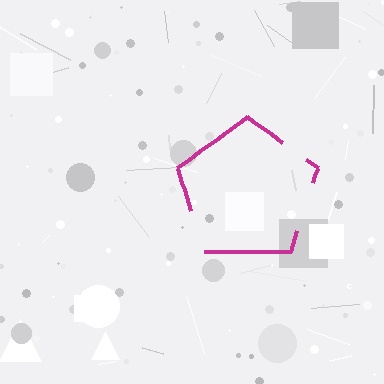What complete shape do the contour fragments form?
The contour fragments form a pentagon.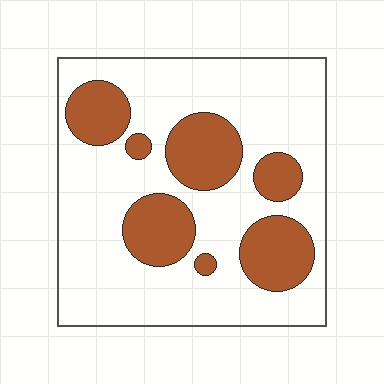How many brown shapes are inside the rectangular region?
7.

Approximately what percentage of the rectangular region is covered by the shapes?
Approximately 30%.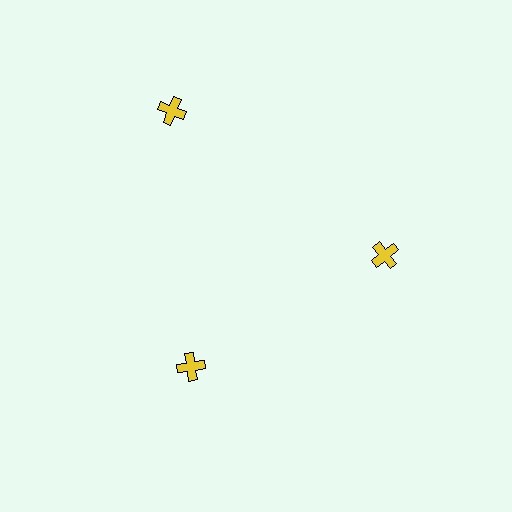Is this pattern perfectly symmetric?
No. The 3 yellow crosses are arranged in a ring, but one element near the 11 o'clock position is pushed outward from the center, breaking the 3-fold rotational symmetry.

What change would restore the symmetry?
The symmetry would be restored by moving it inward, back onto the ring so that all 3 crosses sit at equal angles and equal distance from the center.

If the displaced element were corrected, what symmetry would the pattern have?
It would have 3-fold rotational symmetry — the pattern would map onto itself every 120 degrees.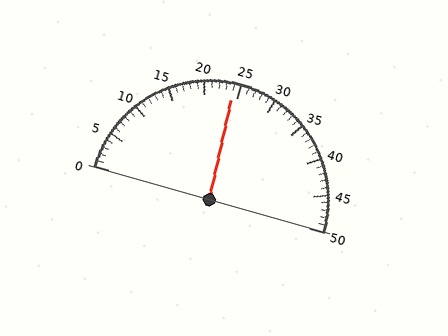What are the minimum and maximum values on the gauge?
The gauge ranges from 0 to 50.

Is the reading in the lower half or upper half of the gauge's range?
The reading is in the lower half of the range (0 to 50).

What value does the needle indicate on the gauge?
The needle indicates approximately 24.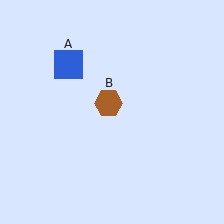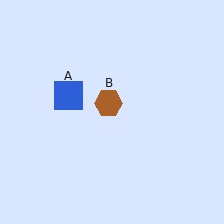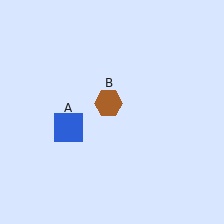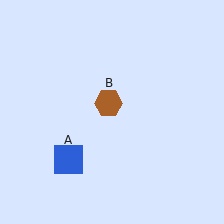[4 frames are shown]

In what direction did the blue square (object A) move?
The blue square (object A) moved down.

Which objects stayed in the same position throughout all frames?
Brown hexagon (object B) remained stationary.